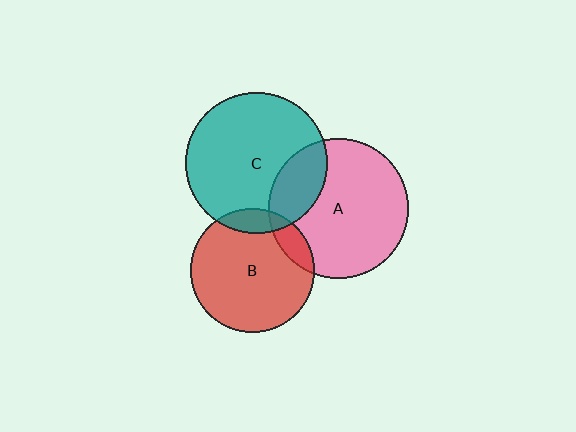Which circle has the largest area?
Circle C (teal).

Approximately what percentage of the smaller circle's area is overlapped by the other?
Approximately 10%.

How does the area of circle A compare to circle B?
Approximately 1.3 times.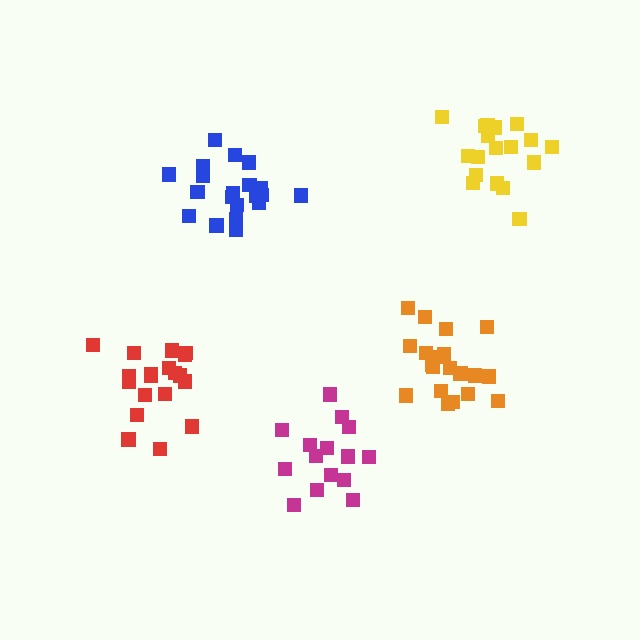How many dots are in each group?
Group 1: 19 dots, Group 2: 20 dots, Group 3: 15 dots, Group 4: 18 dots, Group 5: 21 dots (93 total).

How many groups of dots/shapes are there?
There are 5 groups.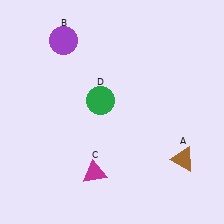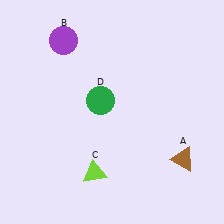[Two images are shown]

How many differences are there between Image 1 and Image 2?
There is 1 difference between the two images.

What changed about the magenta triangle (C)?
In Image 1, C is magenta. In Image 2, it changed to lime.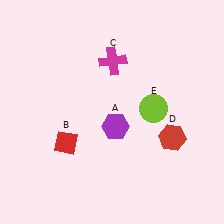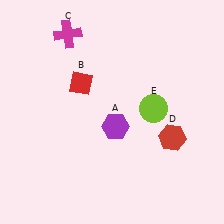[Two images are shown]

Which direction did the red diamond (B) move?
The red diamond (B) moved up.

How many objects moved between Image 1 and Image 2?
2 objects moved between the two images.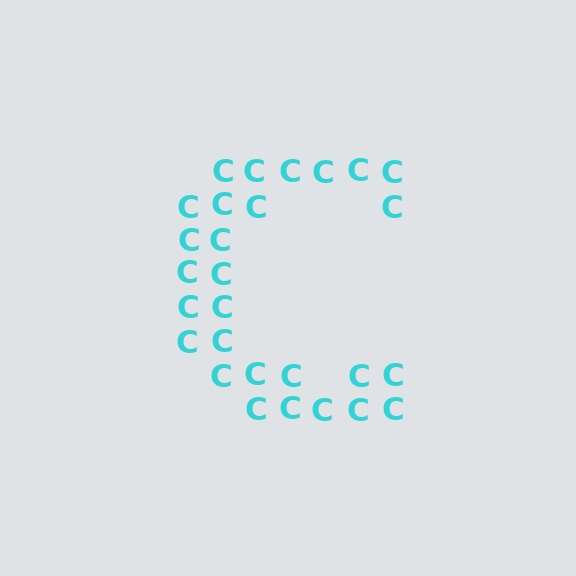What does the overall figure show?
The overall figure shows the letter C.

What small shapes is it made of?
It is made of small letter C's.